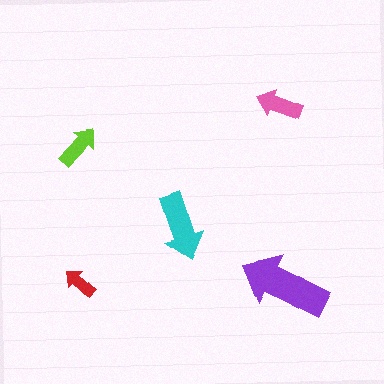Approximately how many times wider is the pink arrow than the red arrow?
About 1.5 times wider.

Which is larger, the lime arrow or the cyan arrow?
The cyan one.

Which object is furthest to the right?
The purple arrow is rightmost.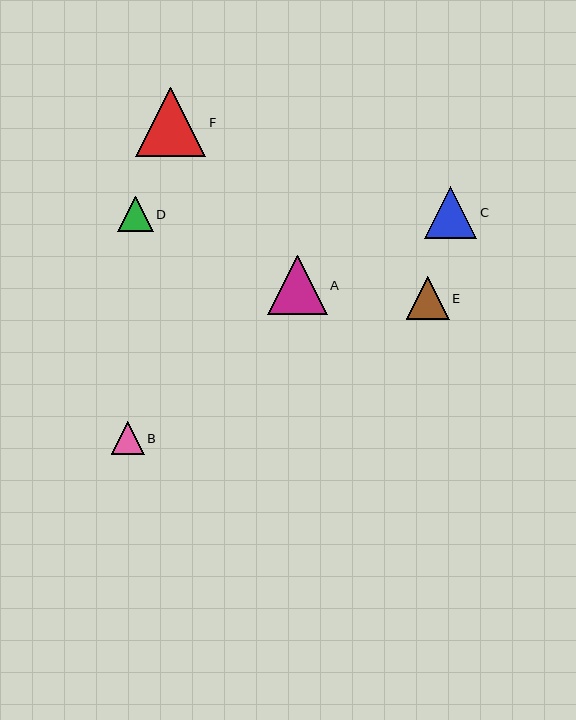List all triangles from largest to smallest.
From largest to smallest: F, A, C, E, D, B.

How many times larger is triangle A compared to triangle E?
Triangle A is approximately 1.4 times the size of triangle E.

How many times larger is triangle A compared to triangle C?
Triangle A is approximately 1.2 times the size of triangle C.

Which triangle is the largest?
Triangle F is the largest with a size of approximately 70 pixels.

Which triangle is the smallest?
Triangle B is the smallest with a size of approximately 33 pixels.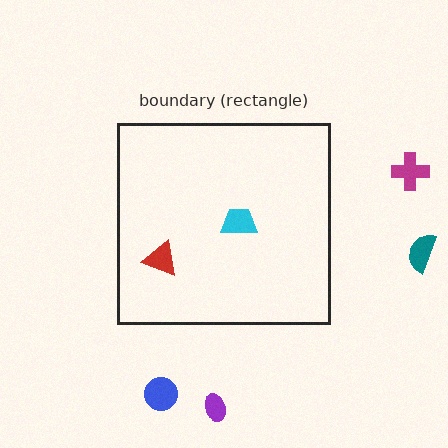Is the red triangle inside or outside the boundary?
Inside.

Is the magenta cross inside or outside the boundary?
Outside.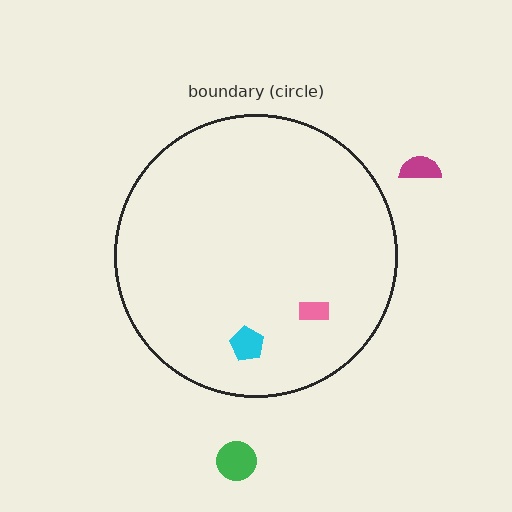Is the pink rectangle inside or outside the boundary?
Inside.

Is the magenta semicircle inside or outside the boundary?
Outside.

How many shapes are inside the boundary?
2 inside, 2 outside.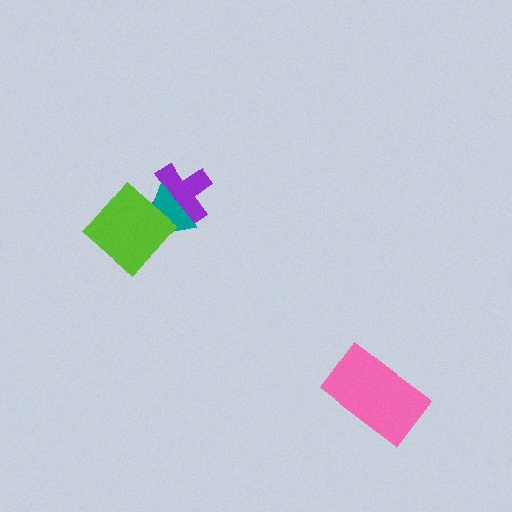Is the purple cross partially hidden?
Yes, it is partially covered by another shape.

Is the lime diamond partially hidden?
No, no other shape covers it.